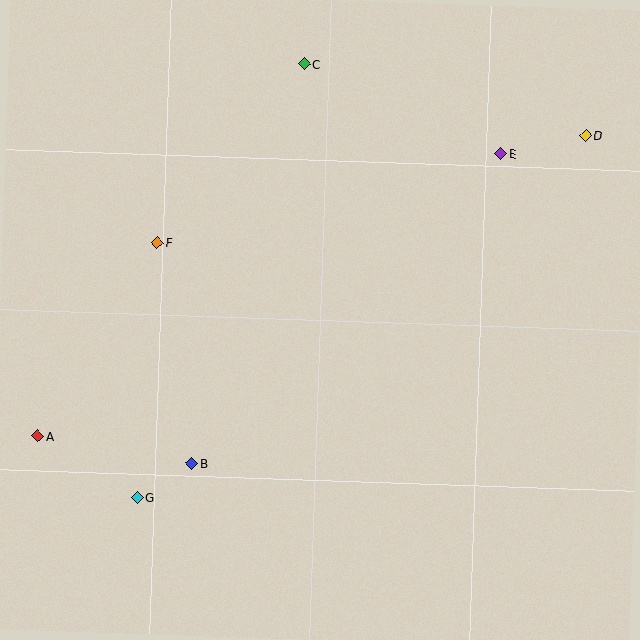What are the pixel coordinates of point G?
Point G is at (137, 498).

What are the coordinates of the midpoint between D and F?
The midpoint between D and F is at (371, 189).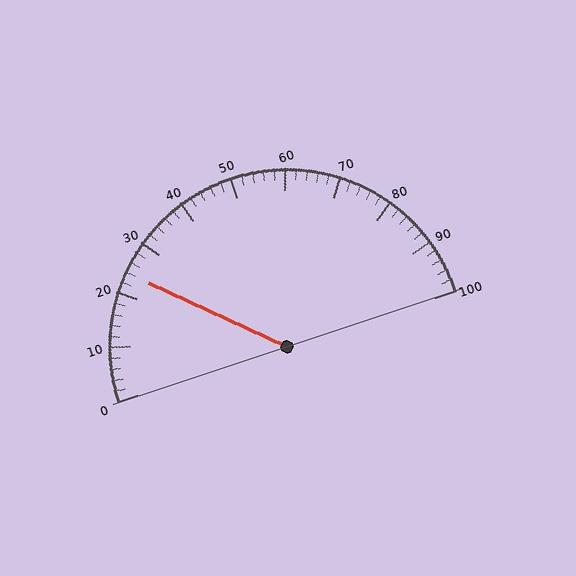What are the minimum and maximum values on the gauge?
The gauge ranges from 0 to 100.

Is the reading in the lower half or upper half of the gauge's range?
The reading is in the lower half of the range (0 to 100).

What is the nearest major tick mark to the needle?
The nearest major tick mark is 20.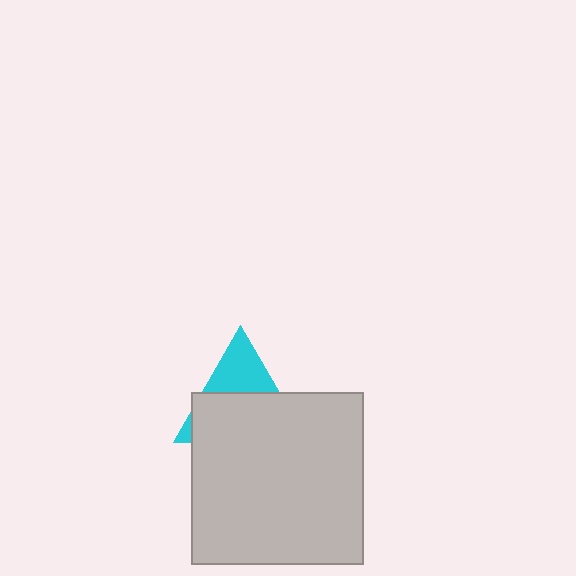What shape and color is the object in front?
The object in front is a light gray square.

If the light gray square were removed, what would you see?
You would see the complete cyan triangle.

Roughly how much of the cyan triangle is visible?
A small part of it is visible (roughly 36%).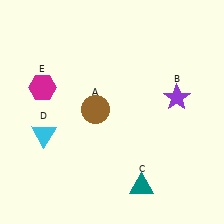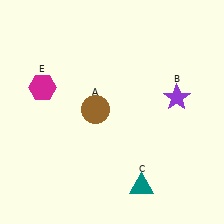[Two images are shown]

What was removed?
The cyan triangle (D) was removed in Image 2.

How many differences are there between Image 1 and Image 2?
There is 1 difference between the two images.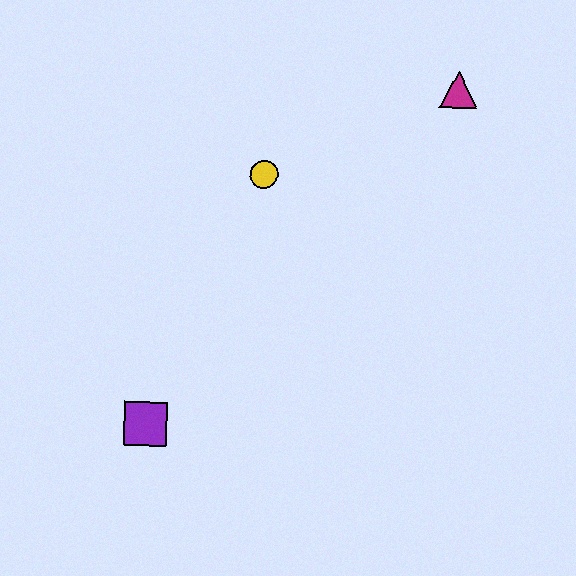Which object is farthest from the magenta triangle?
The purple square is farthest from the magenta triangle.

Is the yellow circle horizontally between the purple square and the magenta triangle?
Yes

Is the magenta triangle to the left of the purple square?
No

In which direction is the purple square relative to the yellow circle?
The purple square is below the yellow circle.